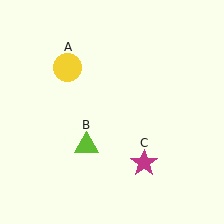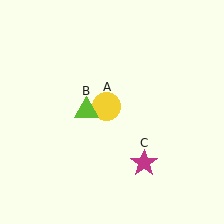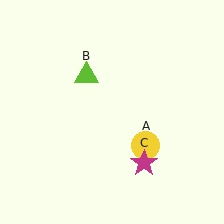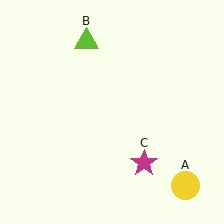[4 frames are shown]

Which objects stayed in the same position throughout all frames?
Magenta star (object C) remained stationary.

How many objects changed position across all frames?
2 objects changed position: yellow circle (object A), lime triangle (object B).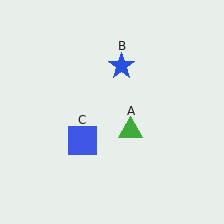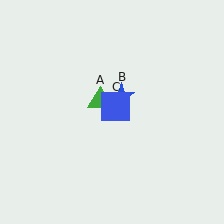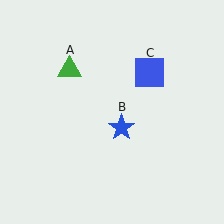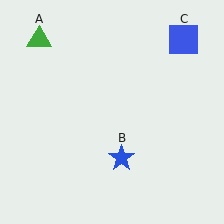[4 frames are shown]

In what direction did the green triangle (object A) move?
The green triangle (object A) moved up and to the left.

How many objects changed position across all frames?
3 objects changed position: green triangle (object A), blue star (object B), blue square (object C).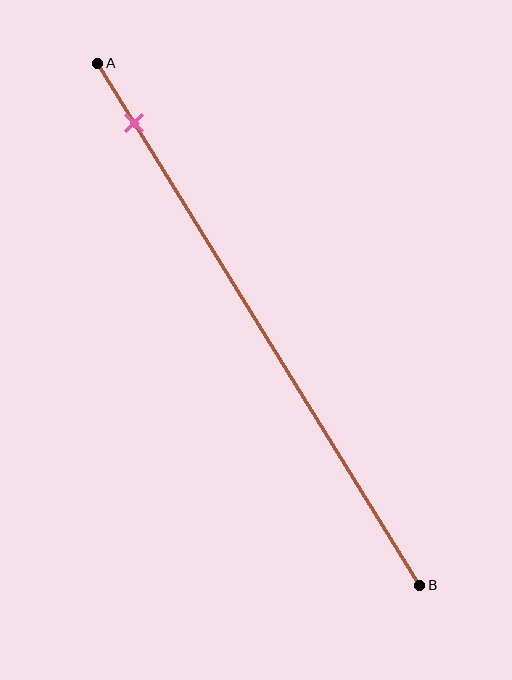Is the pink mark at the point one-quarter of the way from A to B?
No, the mark is at about 10% from A, not at the 25% one-quarter point.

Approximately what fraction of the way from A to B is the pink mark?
The pink mark is approximately 10% of the way from A to B.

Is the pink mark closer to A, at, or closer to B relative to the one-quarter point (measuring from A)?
The pink mark is closer to point A than the one-quarter point of segment AB.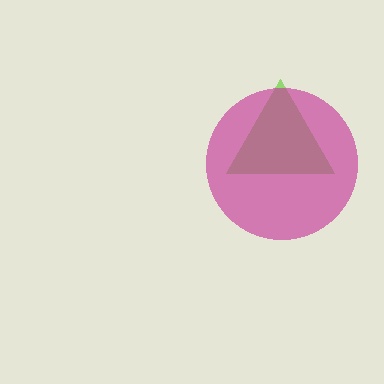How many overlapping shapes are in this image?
There are 2 overlapping shapes in the image.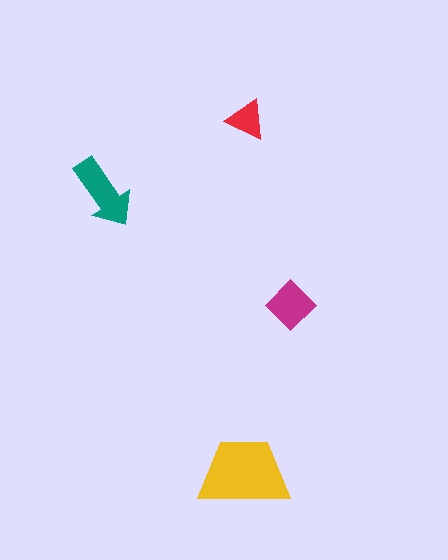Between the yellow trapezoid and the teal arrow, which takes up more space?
The yellow trapezoid.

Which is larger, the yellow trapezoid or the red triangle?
The yellow trapezoid.